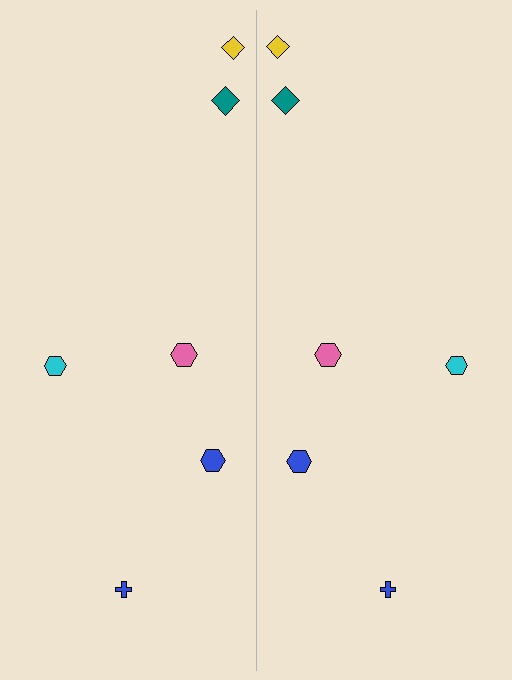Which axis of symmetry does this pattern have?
The pattern has a vertical axis of symmetry running through the center of the image.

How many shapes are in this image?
There are 12 shapes in this image.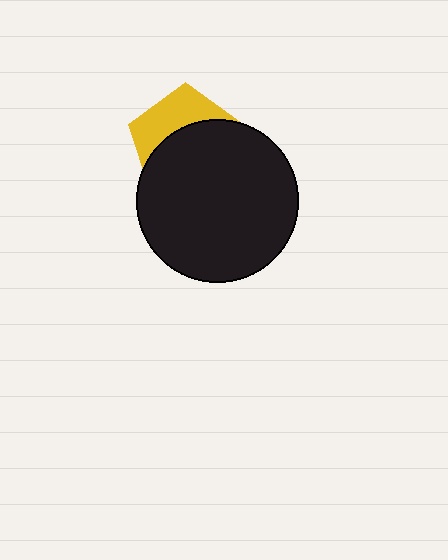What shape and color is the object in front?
The object in front is a black circle.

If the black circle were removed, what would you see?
You would see the complete yellow pentagon.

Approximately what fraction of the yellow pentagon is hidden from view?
Roughly 62% of the yellow pentagon is hidden behind the black circle.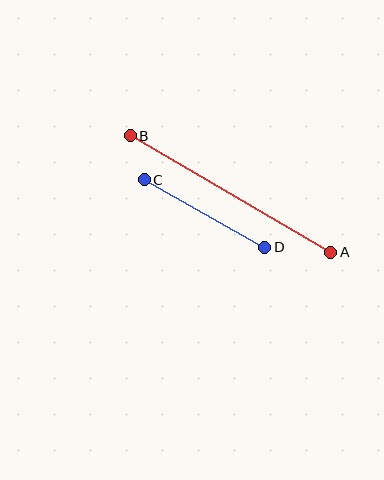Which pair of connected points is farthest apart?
Points A and B are farthest apart.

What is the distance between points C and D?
The distance is approximately 138 pixels.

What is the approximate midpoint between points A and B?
The midpoint is at approximately (230, 194) pixels.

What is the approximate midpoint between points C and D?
The midpoint is at approximately (205, 214) pixels.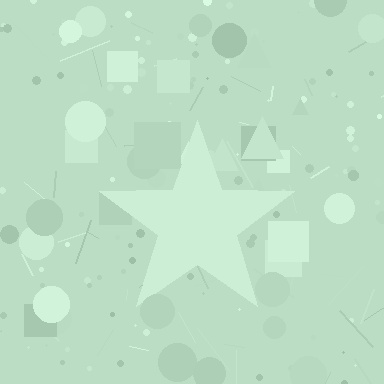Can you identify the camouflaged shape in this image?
The camouflaged shape is a star.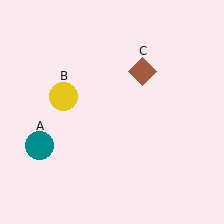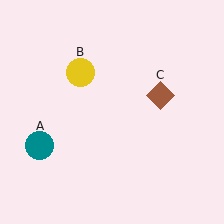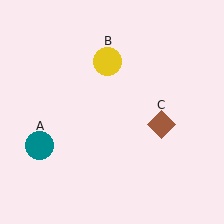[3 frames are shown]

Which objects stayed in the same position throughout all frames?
Teal circle (object A) remained stationary.